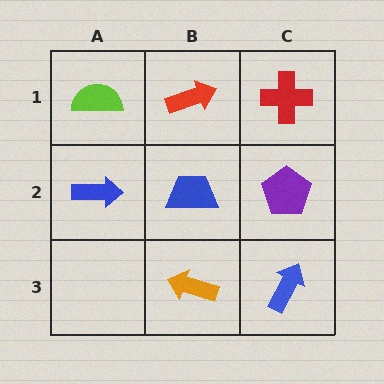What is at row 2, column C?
A purple pentagon.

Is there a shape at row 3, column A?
No, that cell is empty.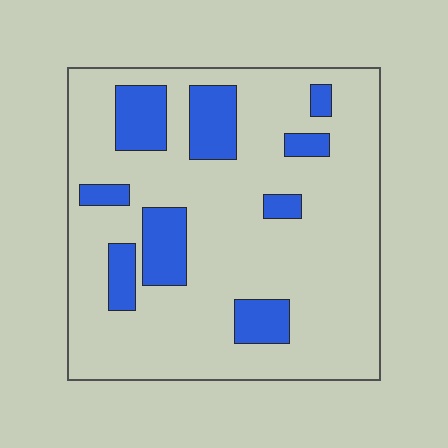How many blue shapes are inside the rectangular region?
9.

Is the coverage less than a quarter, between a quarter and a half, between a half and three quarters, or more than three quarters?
Less than a quarter.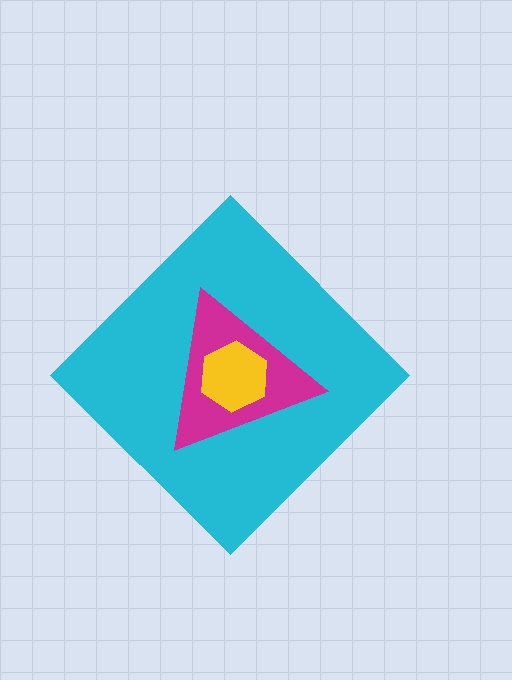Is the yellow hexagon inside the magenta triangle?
Yes.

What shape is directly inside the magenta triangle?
The yellow hexagon.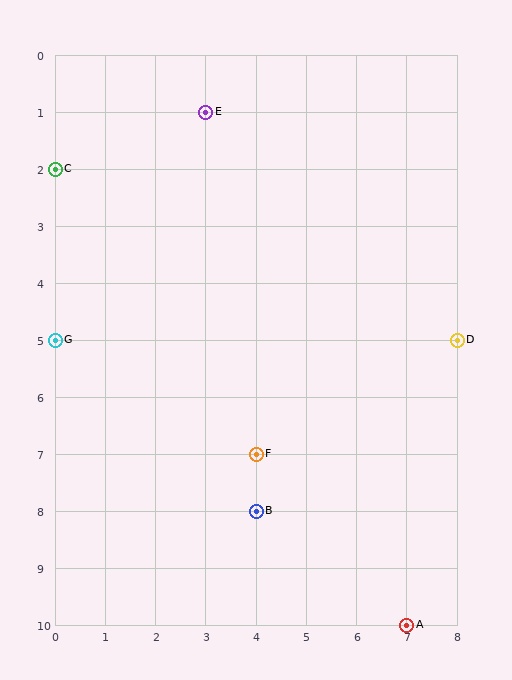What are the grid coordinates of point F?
Point F is at grid coordinates (4, 7).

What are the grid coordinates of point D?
Point D is at grid coordinates (8, 5).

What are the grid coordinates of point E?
Point E is at grid coordinates (3, 1).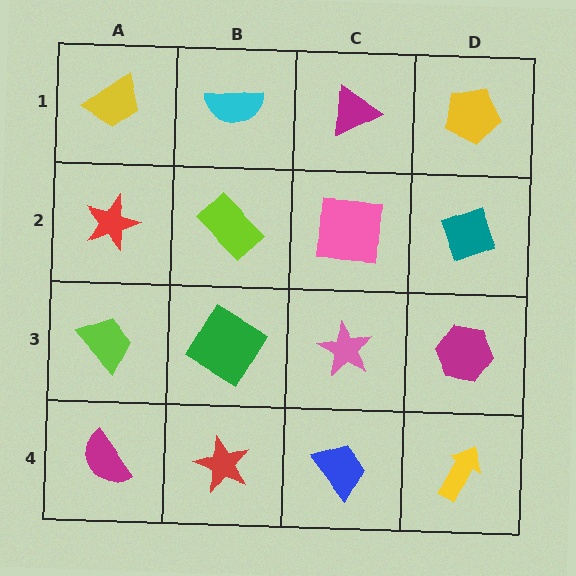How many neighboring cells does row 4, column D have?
2.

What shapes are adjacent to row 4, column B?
A green diamond (row 3, column B), a magenta semicircle (row 4, column A), a blue trapezoid (row 4, column C).